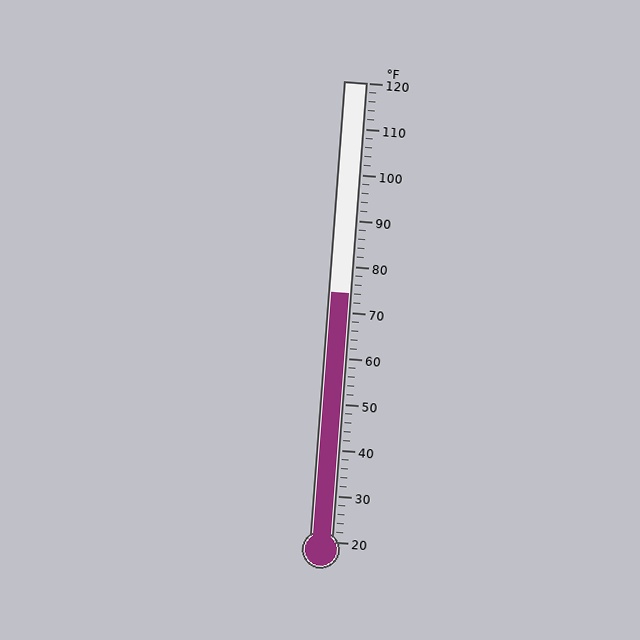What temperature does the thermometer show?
The thermometer shows approximately 74°F.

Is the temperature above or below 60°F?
The temperature is above 60°F.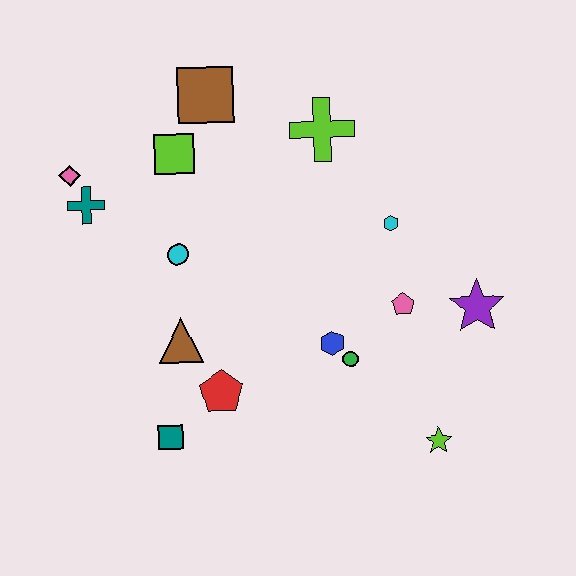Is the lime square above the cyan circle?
Yes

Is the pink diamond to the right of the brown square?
No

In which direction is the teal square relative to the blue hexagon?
The teal square is to the left of the blue hexagon.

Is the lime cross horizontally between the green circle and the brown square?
Yes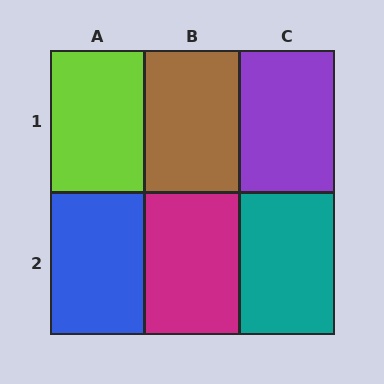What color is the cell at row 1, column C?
Purple.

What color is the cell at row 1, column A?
Lime.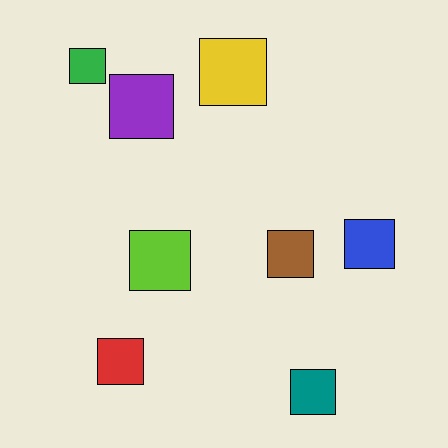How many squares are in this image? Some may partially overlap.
There are 8 squares.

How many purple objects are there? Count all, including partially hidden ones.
There is 1 purple object.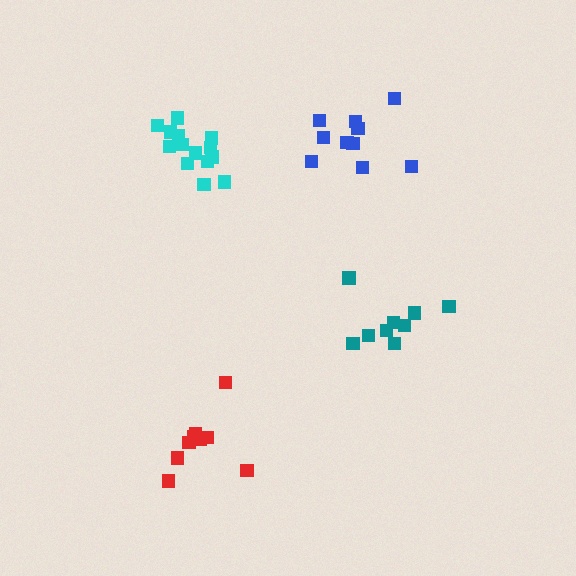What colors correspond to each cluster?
The clusters are colored: teal, red, cyan, blue.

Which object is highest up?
The blue cluster is topmost.